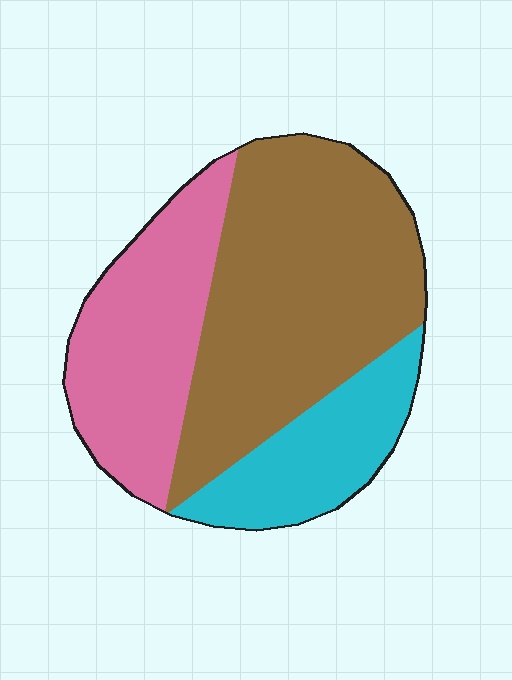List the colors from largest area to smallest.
From largest to smallest: brown, pink, cyan.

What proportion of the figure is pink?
Pink takes up between a quarter and a half of the figure.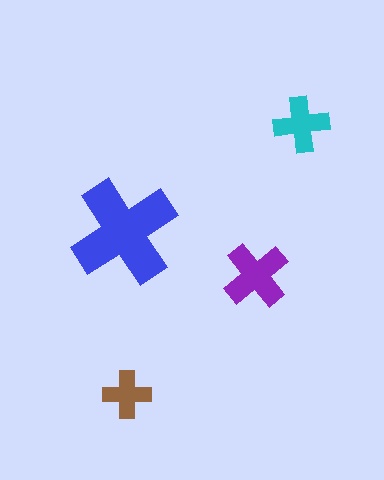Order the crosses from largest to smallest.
the blue one, the purple one, the cyan one, the brown one.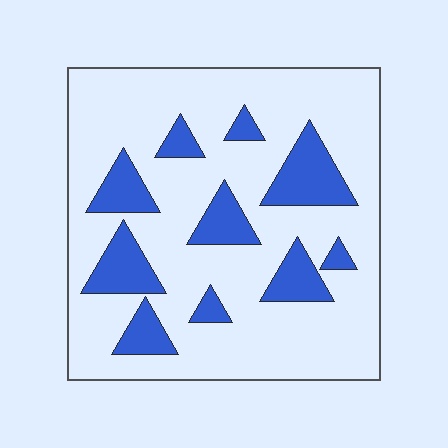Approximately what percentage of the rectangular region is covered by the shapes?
Approximately 20%.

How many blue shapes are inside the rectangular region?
10.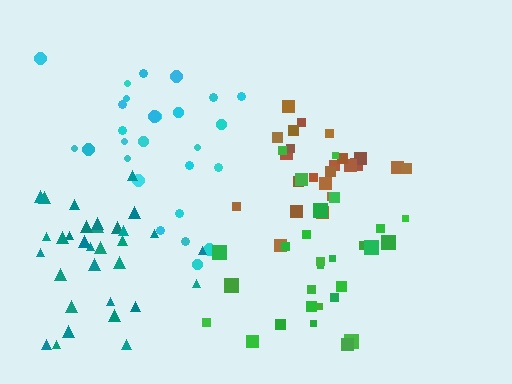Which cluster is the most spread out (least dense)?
Green.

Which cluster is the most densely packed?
Brown.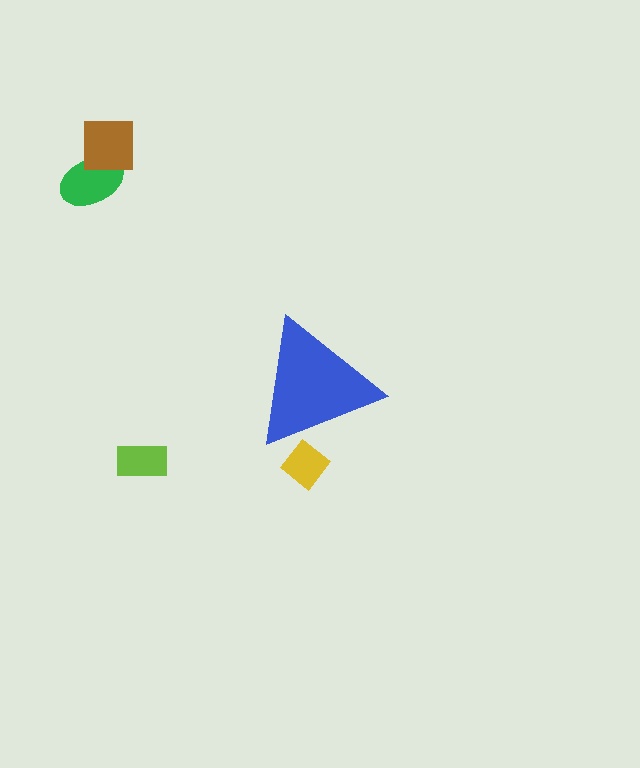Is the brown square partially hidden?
No, the brown square is fully visible.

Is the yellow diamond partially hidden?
Yes, the yellow diamond is partially hidden behind the blue triangle.